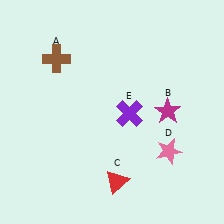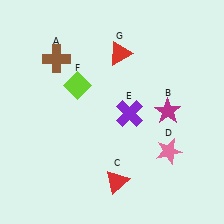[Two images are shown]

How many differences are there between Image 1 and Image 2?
There are 2 differences between the two images.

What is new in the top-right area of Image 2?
A red triangle (G) was added in the top-right area of Image 2.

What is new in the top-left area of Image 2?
A lime diamond (F) was added in the top-left area of Image 2.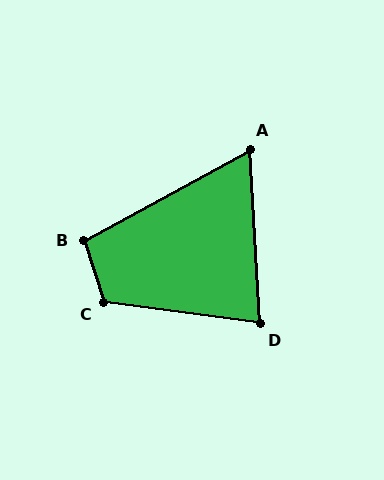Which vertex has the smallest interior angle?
A, at approximately 65 degrees.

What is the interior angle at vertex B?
Approximately 101 degrees (obtuse).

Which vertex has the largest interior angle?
C, at approximately 115 degrees.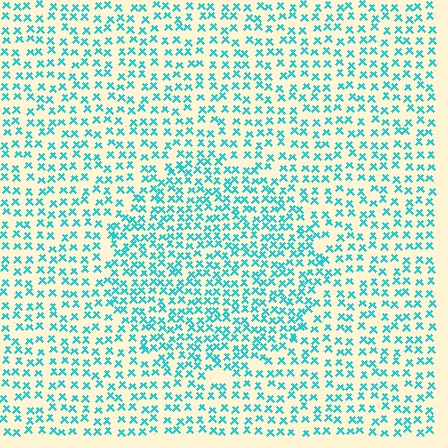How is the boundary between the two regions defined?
The boundary is defined by a change in element density (approximately 1.5x ratio). All elements are the same color, size, and shape.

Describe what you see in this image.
The image contains small cyan elements arranged at two different densities. A circle-shaped region is visible where the elements are more densely packed than the surrounding area.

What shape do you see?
I see a circle.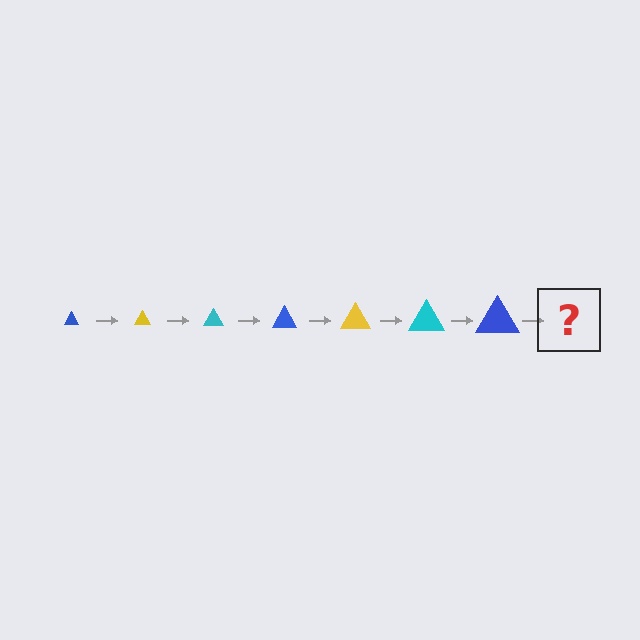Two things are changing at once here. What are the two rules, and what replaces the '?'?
The two rules are that the triangle grows larger each step and the color cycles through blue, yellow, and cyan. The '?' should be a yellow triangle, larger than the previous one.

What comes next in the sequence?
The next element should be a yellow triangle, larger than the previous one.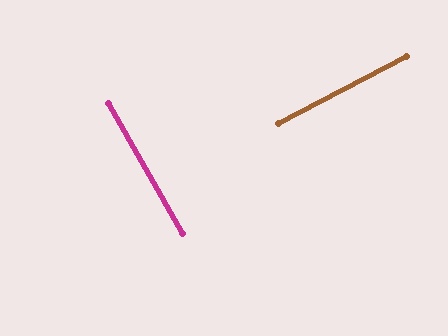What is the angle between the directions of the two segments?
Approximately 88 degrees.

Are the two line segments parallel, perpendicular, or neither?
Perpendicular — they meet at approximately 88°.